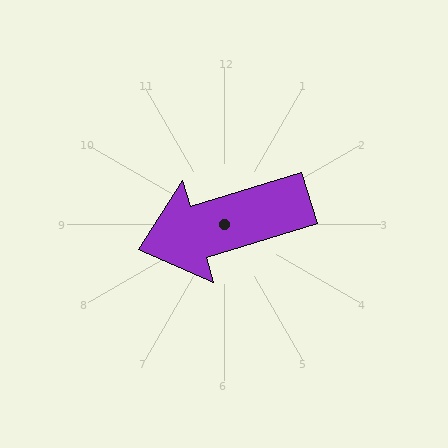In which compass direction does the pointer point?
West.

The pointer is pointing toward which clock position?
Roughly 8 o'clock.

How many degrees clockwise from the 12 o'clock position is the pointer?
Approximately 253 degrees.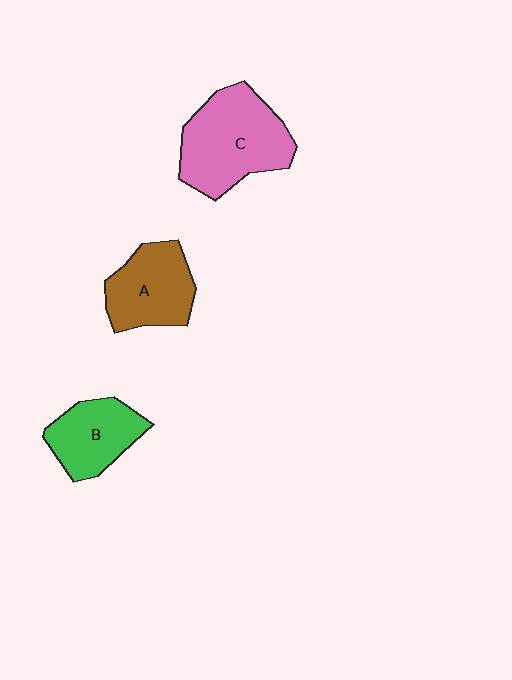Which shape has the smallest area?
Shape B (green).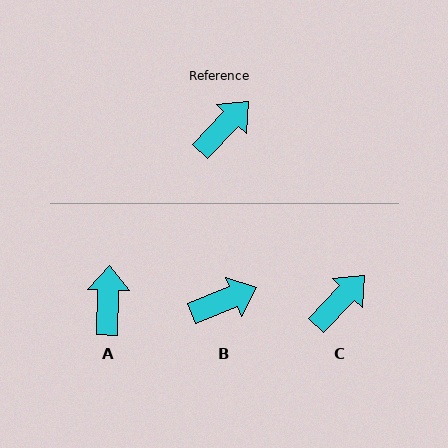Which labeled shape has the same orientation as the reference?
C.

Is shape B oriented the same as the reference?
No, it is off by about 24 degrees.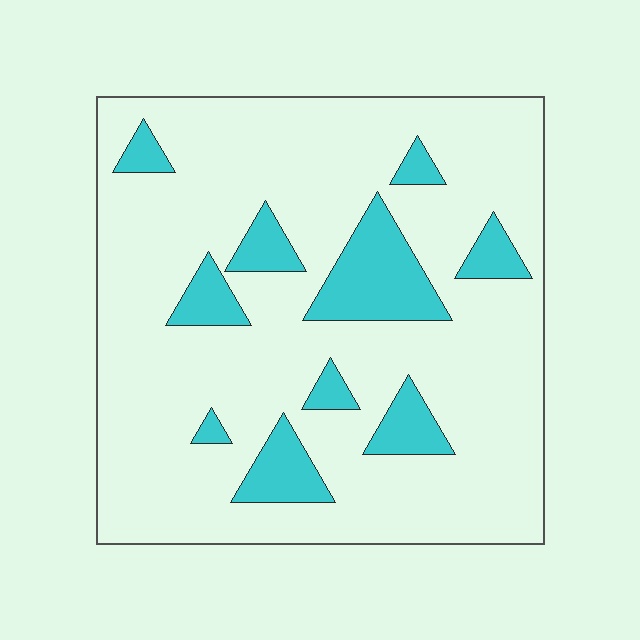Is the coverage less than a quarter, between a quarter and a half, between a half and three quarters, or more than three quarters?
Less than a quarter.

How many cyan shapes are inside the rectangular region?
10.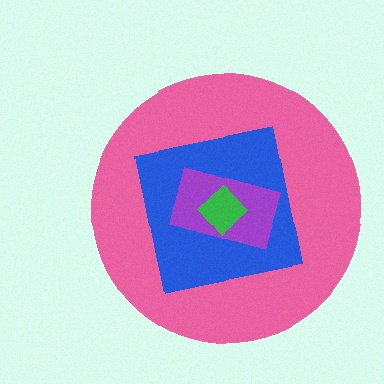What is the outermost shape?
The pink circle.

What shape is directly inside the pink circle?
The blue square.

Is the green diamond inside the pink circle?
Yes.